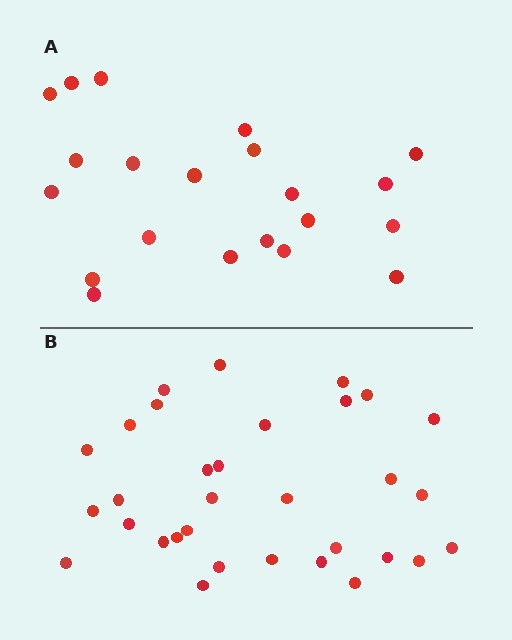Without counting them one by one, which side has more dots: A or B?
Region B (the bottom region) has more dots.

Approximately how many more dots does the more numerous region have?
Region B has roughly 12 or so more dots than region A.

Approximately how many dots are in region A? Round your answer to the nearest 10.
About 20 dots. (The exact count is 21, which rounds to 20.)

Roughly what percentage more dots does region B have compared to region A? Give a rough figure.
About 50% more.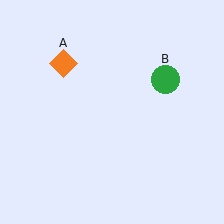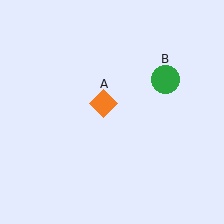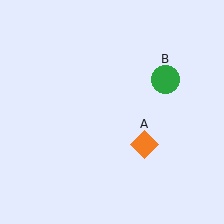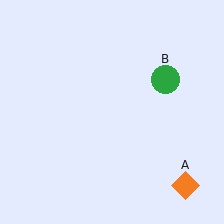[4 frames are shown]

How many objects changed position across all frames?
1 object changed position: orange diamond (object A).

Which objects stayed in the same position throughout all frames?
Green circle (object B) remained stationary.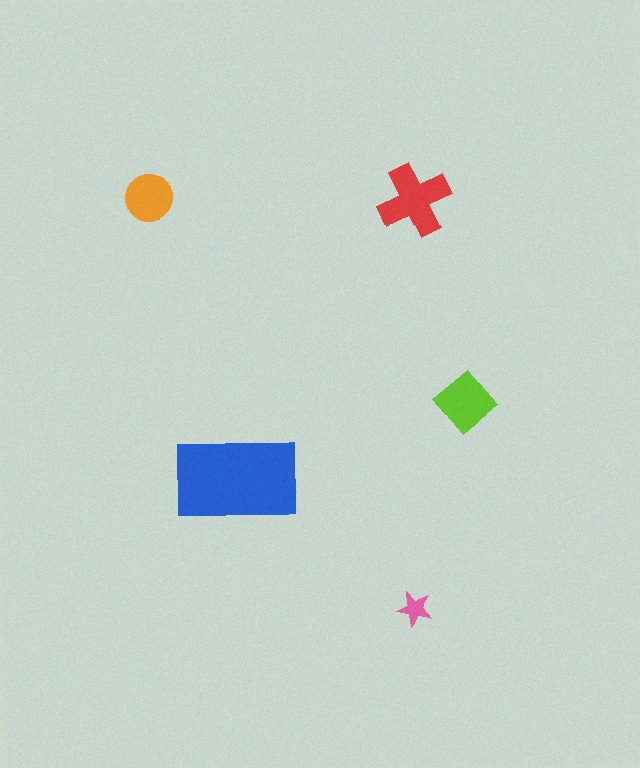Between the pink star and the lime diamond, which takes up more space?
The lime diamond.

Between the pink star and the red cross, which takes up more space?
The red cross.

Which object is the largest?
The blue rectangle.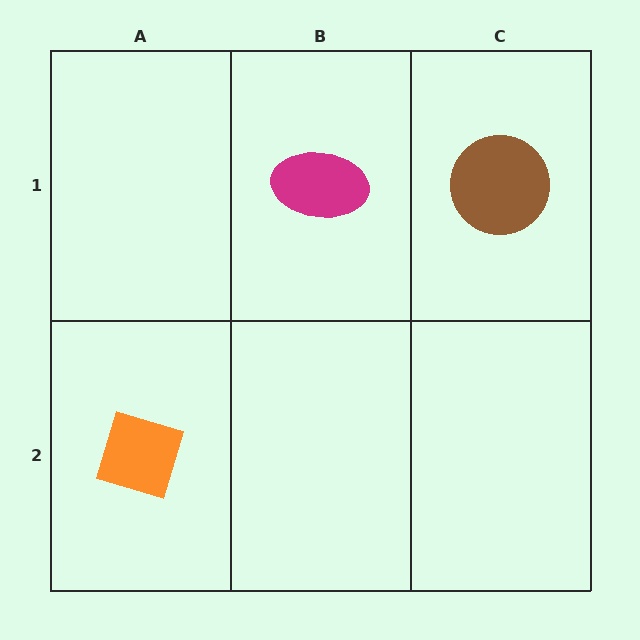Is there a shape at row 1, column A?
No, that cell is empty.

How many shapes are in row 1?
2 shapes.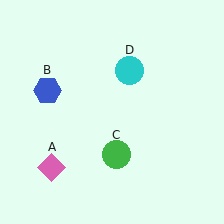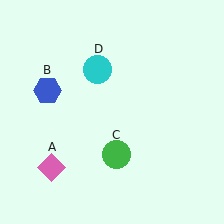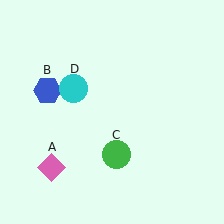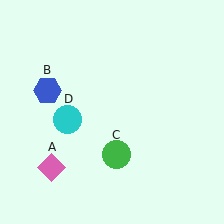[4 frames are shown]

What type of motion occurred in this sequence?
The cyan circle (object D) rotated counterclockwise around the center of the scene.